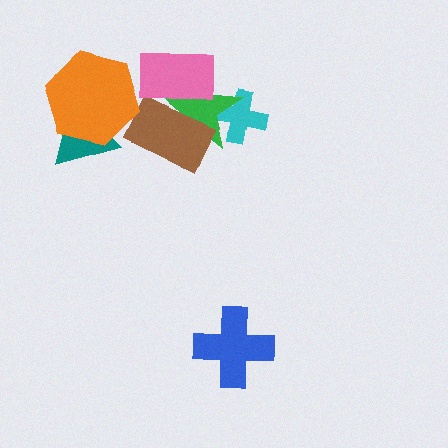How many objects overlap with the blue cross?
0 objects overlap with the blue cross.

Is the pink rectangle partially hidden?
No, no other shape covers it.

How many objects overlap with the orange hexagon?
1 object overlaps with the orange hexagon.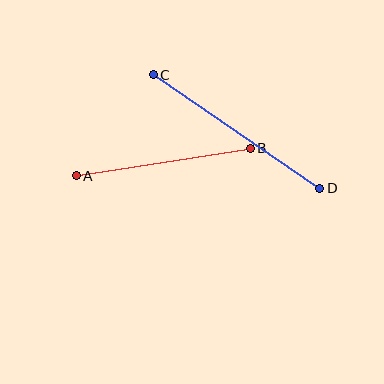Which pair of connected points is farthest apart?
Points C and D are farthest apart.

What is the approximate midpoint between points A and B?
The midpoint is at approximately (163, 162) pixels.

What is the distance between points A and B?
The distance is approximately 176 pixels.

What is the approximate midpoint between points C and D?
The midpoint is at approximately (236, 132) pixels.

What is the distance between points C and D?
The distance is approximately 202 pixels.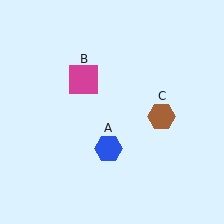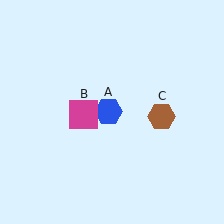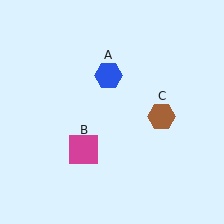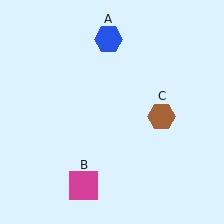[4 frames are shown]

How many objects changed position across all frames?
2 objects changed position: blue hexagon (object A), magenta square (object B).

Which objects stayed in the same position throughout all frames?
Brown hexagon (object C) remained stationary.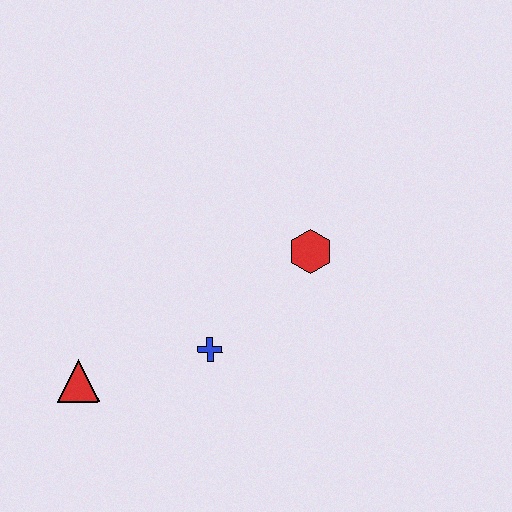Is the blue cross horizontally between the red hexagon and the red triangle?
Yes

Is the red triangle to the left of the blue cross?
Yes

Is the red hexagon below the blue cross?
No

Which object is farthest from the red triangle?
The red hexagon is farthest from the red triangle.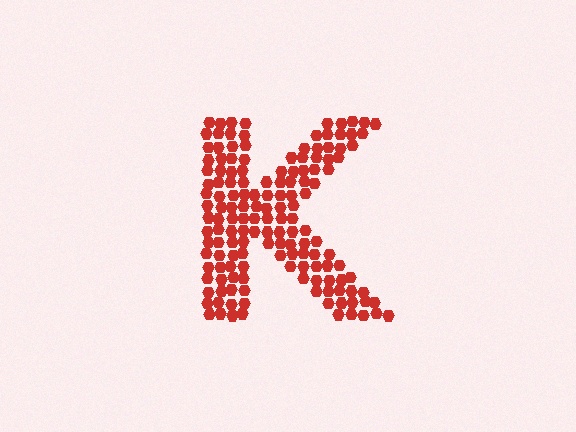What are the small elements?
The small elements are hexagons.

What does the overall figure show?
The overall figure shows the letter K.